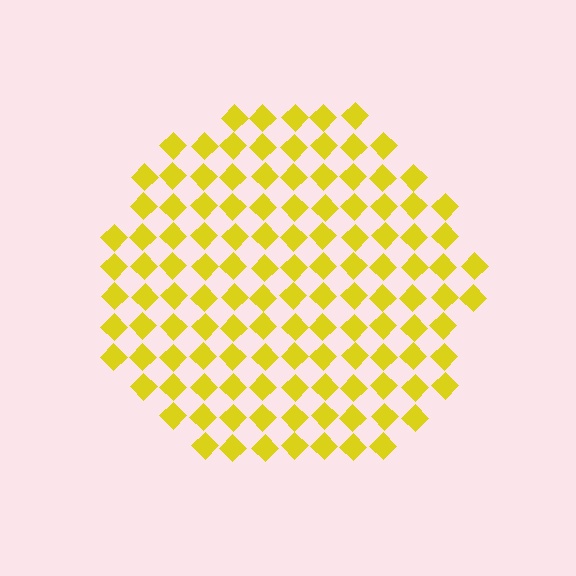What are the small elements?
The small elements are diamonds.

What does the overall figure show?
The overall figure shows a circle.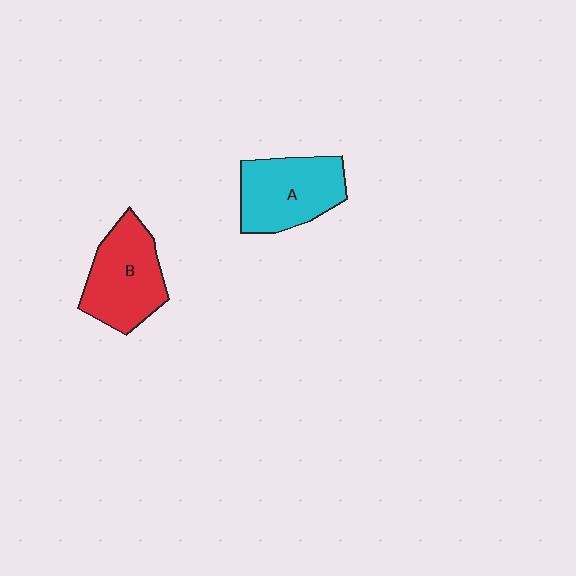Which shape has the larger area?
Shape B (red).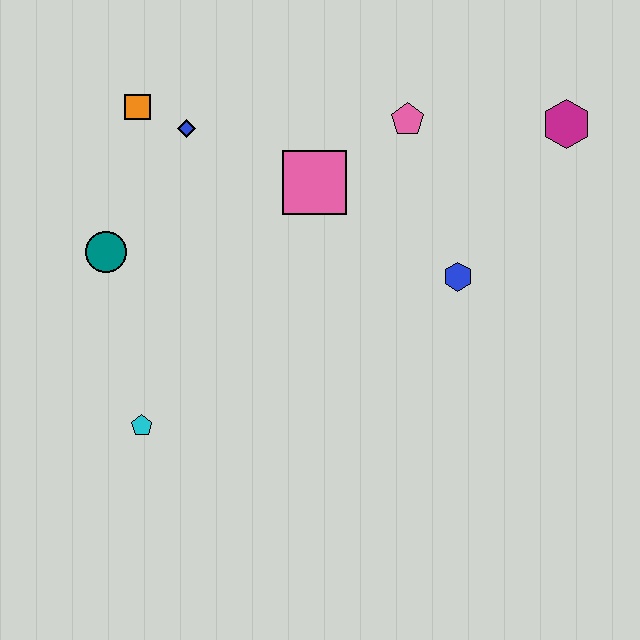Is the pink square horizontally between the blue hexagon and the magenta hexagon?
No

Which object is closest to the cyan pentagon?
The teal circle is closest to the cyan pentagon.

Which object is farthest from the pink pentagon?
The cyan pentagon is farthest from the pink pentagon.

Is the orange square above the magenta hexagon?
Yes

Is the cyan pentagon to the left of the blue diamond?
Yes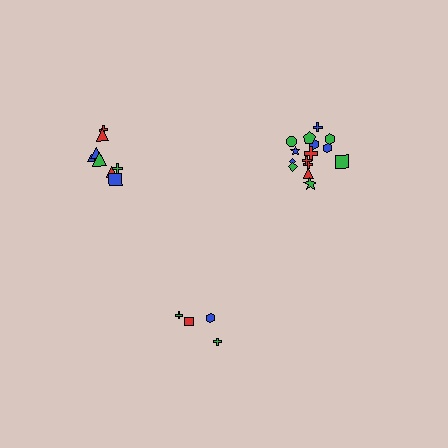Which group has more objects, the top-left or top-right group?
The top-right group.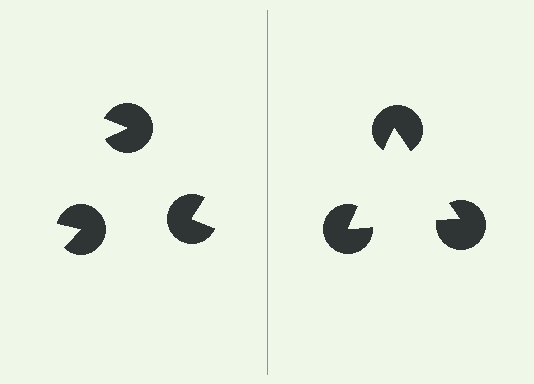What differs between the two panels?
The pac-man discs are positioned identically on both sides; only the wedge orientations differ. On the right they align to a triangle; on the left they are misaligned.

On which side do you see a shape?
An illusory triangle appears on the right side. On the left side the wedge cuts are rotated, so no coherent shape forms.